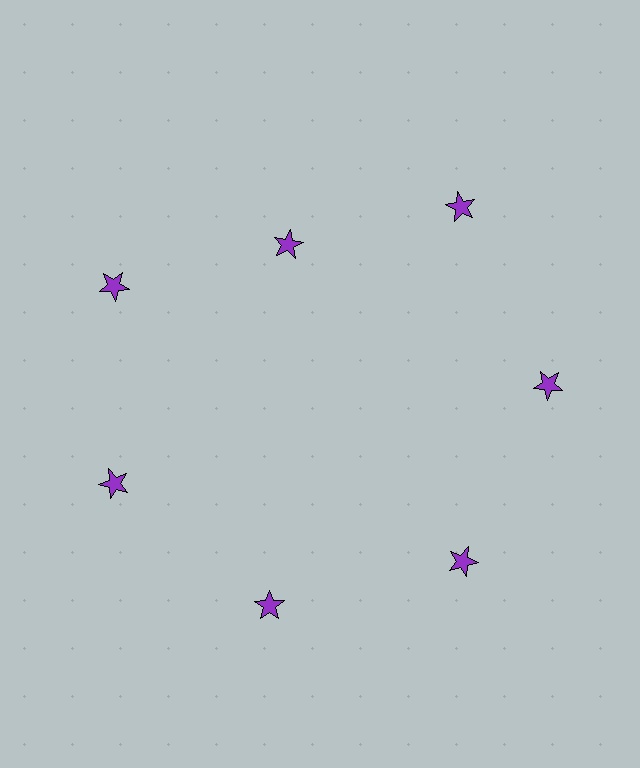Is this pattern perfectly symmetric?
No. The 7 purple stars are arranged in a ring, but one element near the 12 o'clock position is pulled inward toward the center, breaking the 7-fold rotational symmetry.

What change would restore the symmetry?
The symmetry would be restored by moving it outward, back onto the ring so that all 7 stars sit at equal angles and equal distance from the center.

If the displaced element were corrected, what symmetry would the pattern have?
It would have 7-fold rotational symmetry — the pattern would map onto itself every 51 degrees.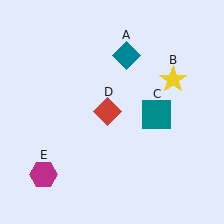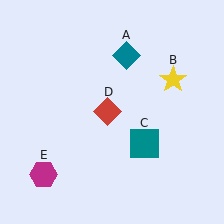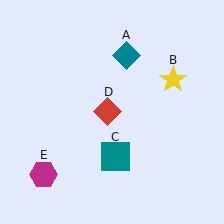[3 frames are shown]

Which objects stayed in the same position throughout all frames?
Teal diamond (object A) and yellow star (object B) and red diamond (object D) and magenta hexagon (object E) remained stationary.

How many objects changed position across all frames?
1 object changed position: teal square (object C).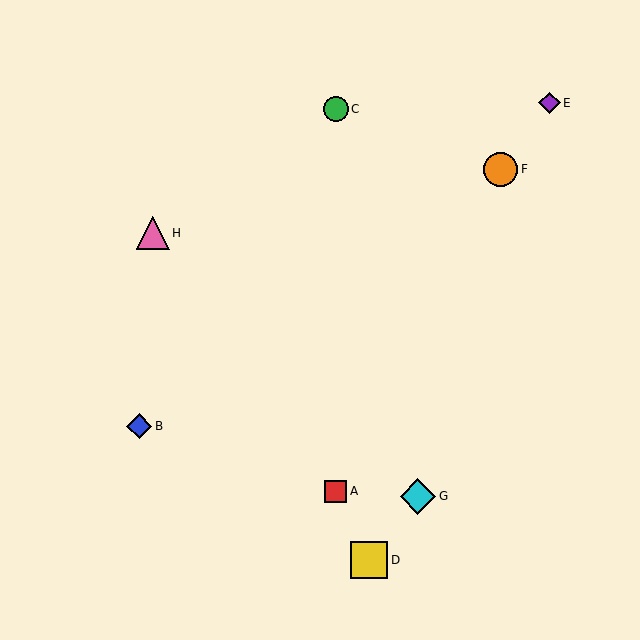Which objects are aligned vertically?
Objects A, C are aligned vertically.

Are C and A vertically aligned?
Yes, both are at x≈336.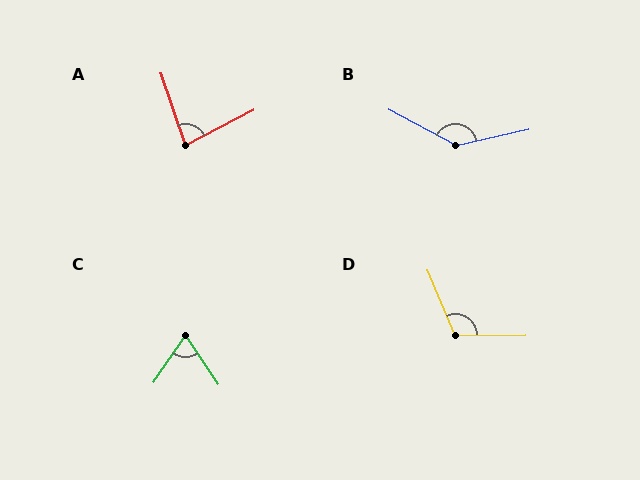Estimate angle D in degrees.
Approximately 112 degrees.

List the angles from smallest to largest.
C (68°), A (82°), D (112°), B (139°).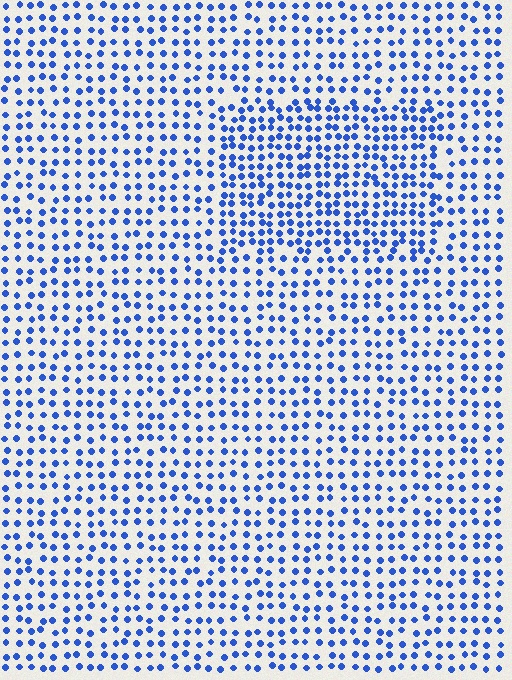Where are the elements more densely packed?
The elements are more densely packed inside the rectangle boundary.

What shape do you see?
I see a rectangle.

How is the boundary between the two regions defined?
The boundary is defined by a change in element density (approximately 1.6x ratio). All elements are the same color, size, and shape.